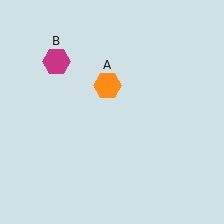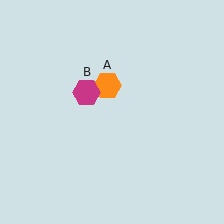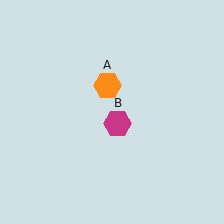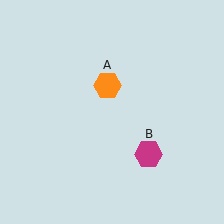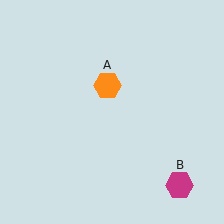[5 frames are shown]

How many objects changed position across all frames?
1 object changed position: magenta hexagon (object B).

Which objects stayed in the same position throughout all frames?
Orange hexagon (object A) remained stationary.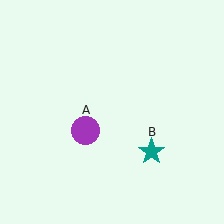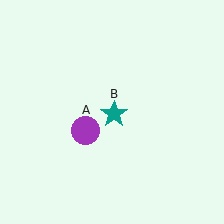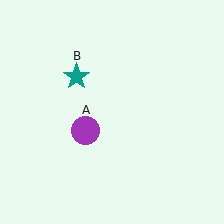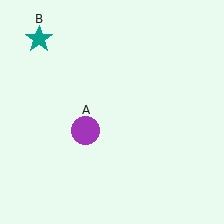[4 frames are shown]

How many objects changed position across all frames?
1 object changed position: teal star (object B).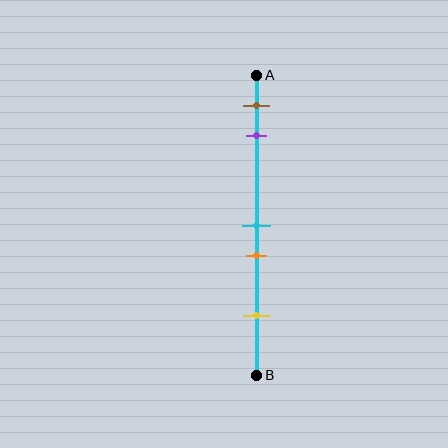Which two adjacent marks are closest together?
The cyan and orange marks are the closest adjacent pair.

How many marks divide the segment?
There are 5 marks dividing the segment.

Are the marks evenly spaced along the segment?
No, the marks are not evenly spaced.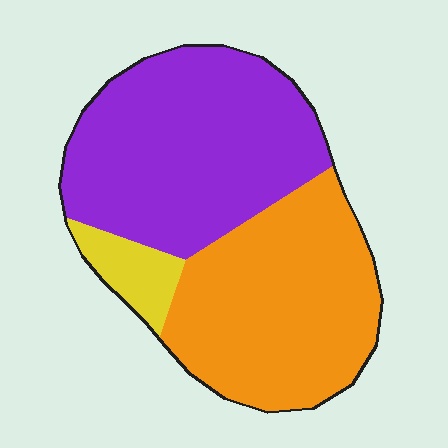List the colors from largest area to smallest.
From largest to smallest: purple, orange, yellow.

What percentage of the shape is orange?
Orange covers 44% of the shape.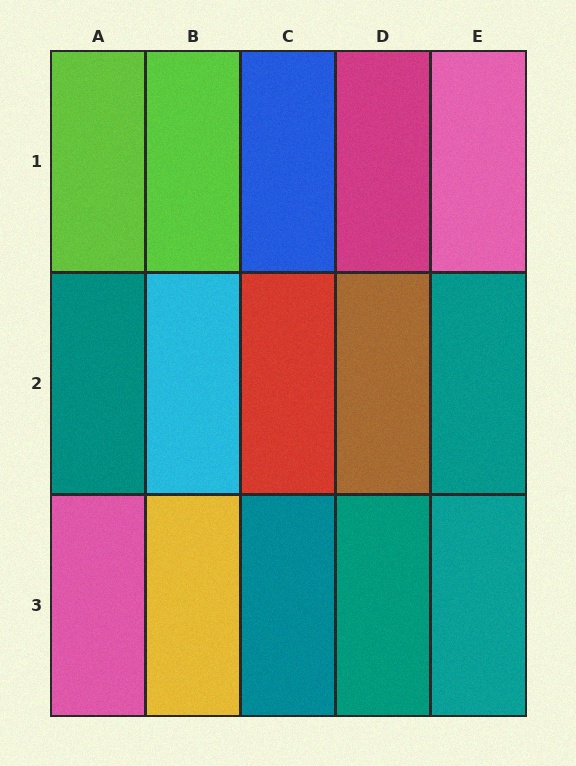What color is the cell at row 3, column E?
Teal.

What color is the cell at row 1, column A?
Lime.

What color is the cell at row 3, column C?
Teal.